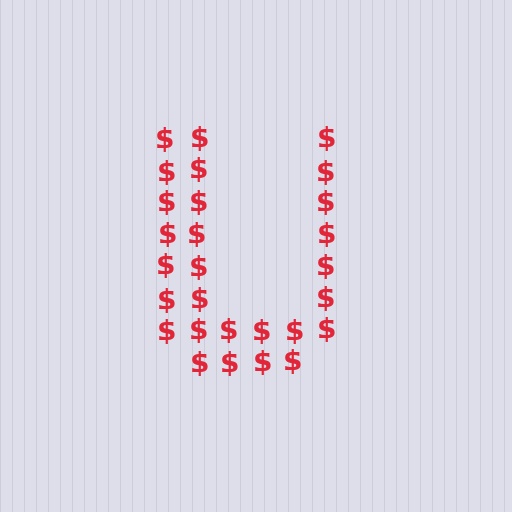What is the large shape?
The large shape is the letter U.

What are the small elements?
The small elements are dollar signs.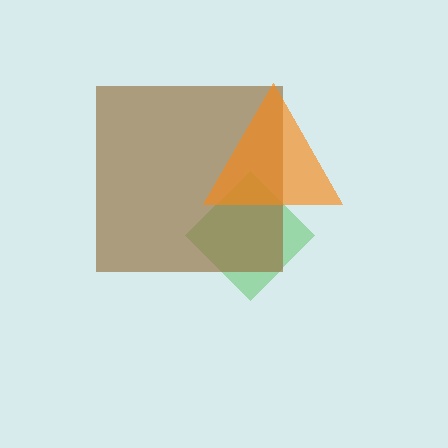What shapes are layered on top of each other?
The layered shapes are: a green diamond, a brown square, an orange triangle.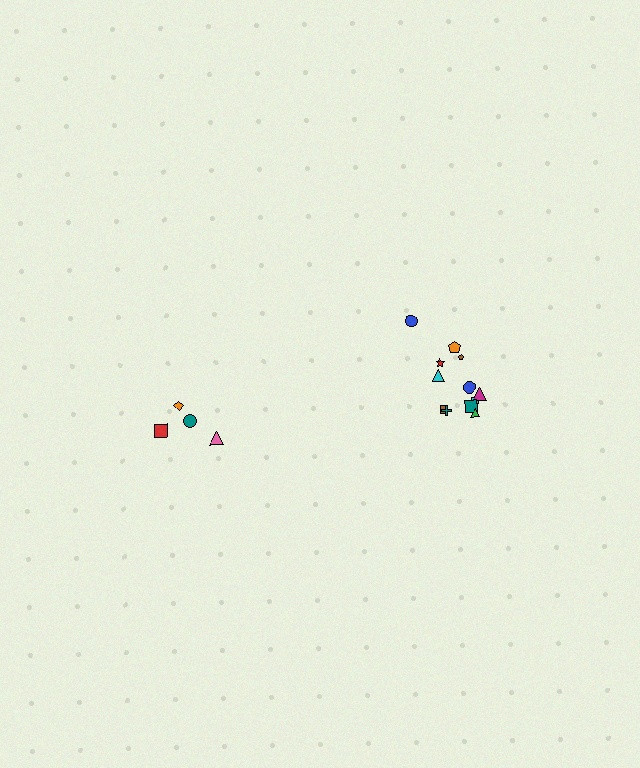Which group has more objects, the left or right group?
The right group.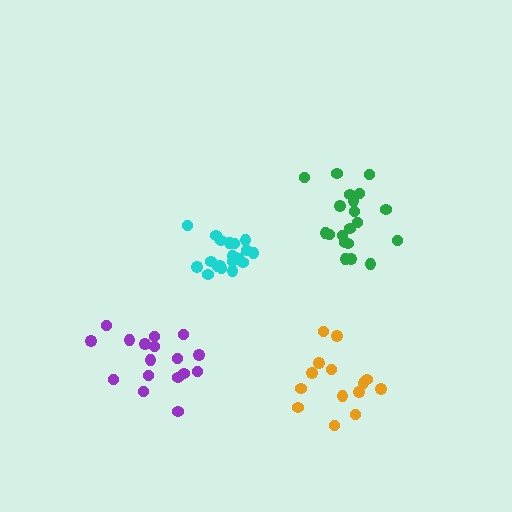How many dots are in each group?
Group 1: 20 dots, Group 2: 20 dots, Group 3: 17 dots, Group 4: 14 dots (71 total).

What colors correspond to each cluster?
The clusters are colored: cyan, green, purple, orange.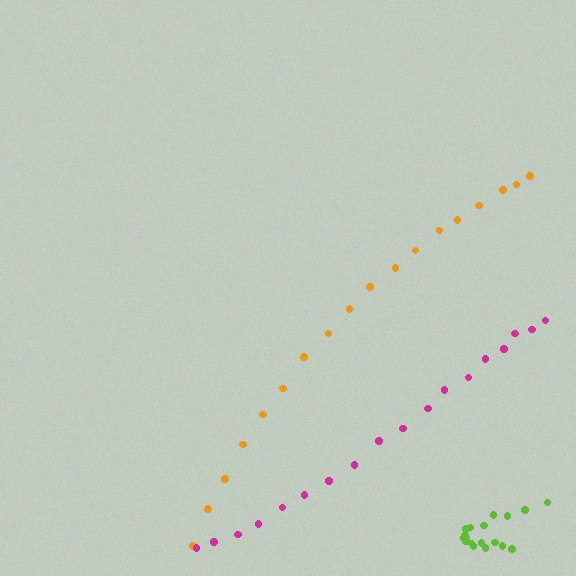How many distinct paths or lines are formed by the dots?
There are 3 distinct paths.